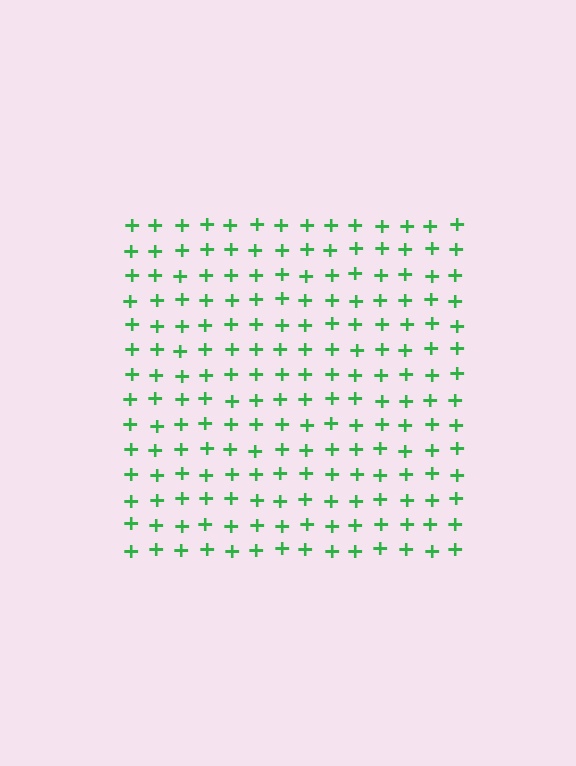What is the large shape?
The large shape is a square.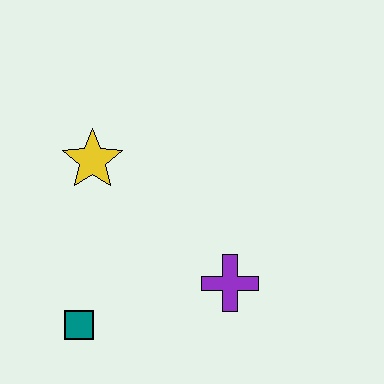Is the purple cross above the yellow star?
No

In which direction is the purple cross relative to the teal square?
The purple cross is to the right of the teal square.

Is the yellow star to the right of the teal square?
Yes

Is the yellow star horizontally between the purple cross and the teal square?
Yes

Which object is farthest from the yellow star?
The purple cross is farthest from the yellow star.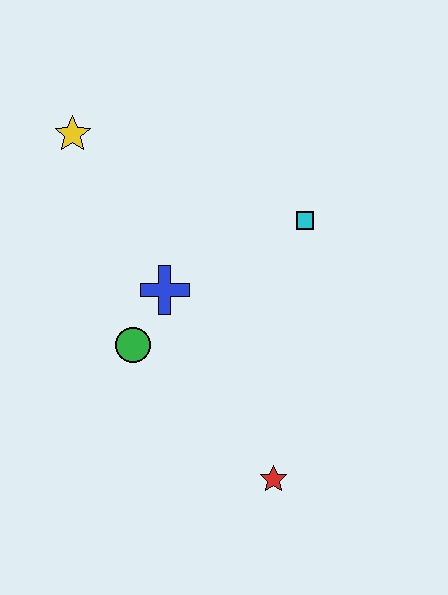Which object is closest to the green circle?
The blue cross is closest to the green circle.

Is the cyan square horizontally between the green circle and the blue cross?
No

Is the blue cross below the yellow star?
Yes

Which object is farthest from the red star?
The yellow star is farthest from the red star.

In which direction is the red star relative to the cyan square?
The red star is below the cyan square.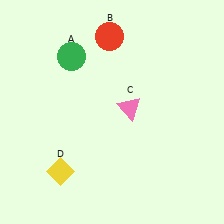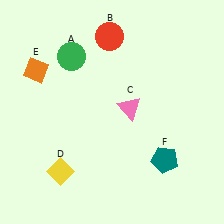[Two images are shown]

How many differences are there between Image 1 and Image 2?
There are 2 differences between the two images.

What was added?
An orange diamond (E), a teal pentagon (F) were added in Image 2.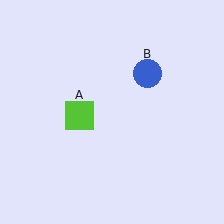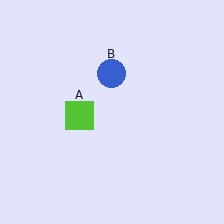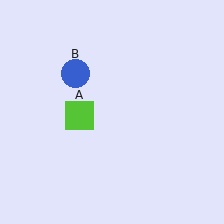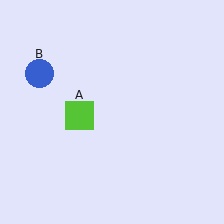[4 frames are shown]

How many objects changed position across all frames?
1 object changed position: blue circle (object B).